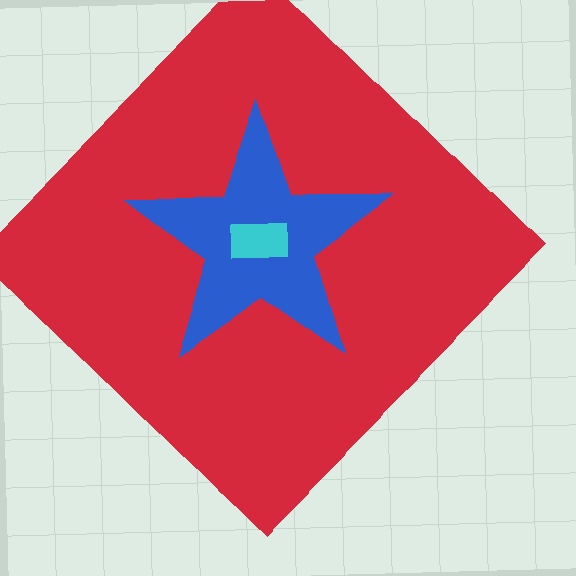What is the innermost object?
The cyan rectangle.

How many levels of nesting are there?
3.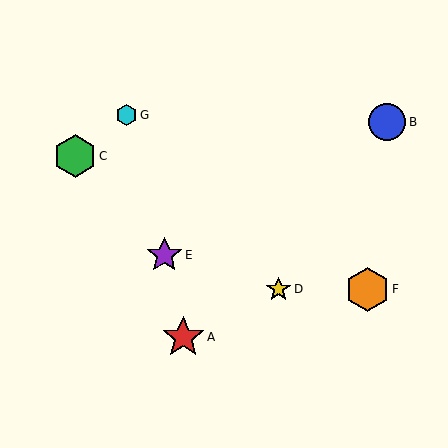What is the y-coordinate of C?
Object C is at y≈156.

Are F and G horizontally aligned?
No, F is at y≈289 and G is at y≈115.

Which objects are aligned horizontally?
Objects D, F are aligned horizontally.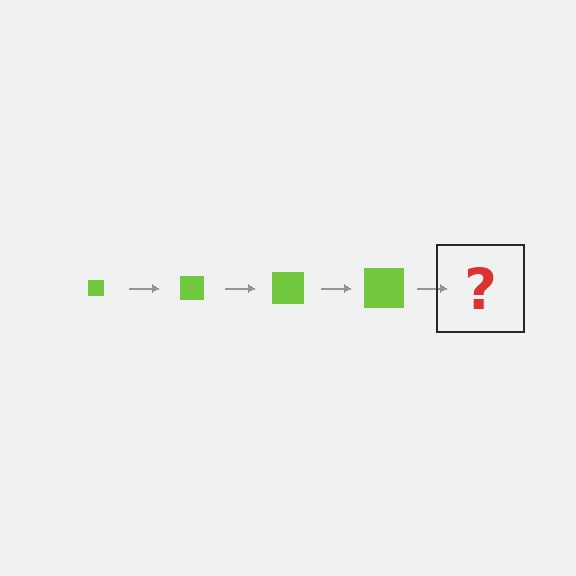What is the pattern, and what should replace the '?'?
The pattern is that the square gets progressively larger each step. The '?' should be a lime square, larger than the previous one.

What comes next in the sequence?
The next element should be a lime square, larger than the previous one.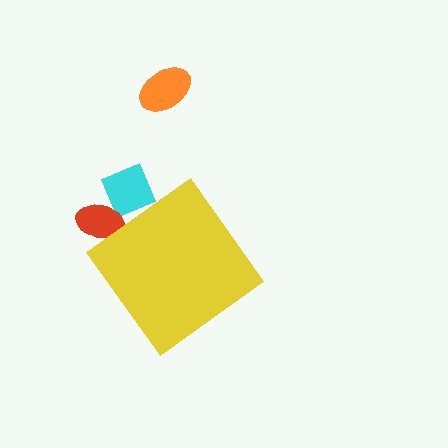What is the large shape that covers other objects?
A yellow diamond.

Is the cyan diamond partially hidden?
Yes, the cyan diamond is partially hidden behind the yellow diamond.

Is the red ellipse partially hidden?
Yes, the red ellipse is partially hidden behind the yellow diamond.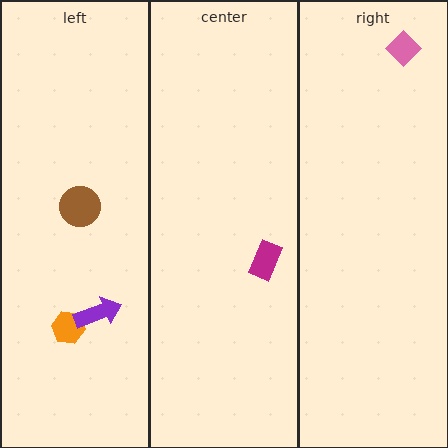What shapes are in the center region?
The magenta rectangle.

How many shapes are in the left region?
3.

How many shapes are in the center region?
1.